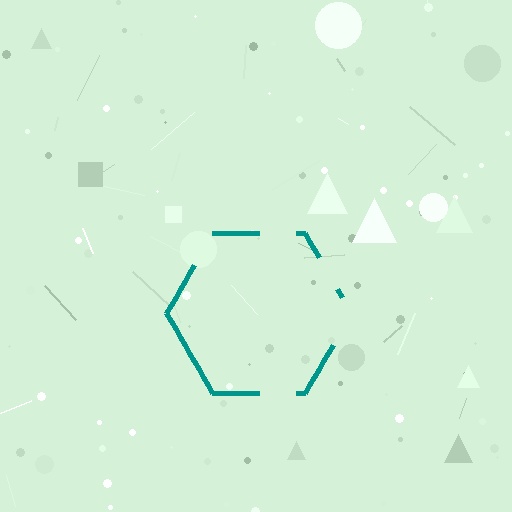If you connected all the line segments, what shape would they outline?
They would outline a hexagon.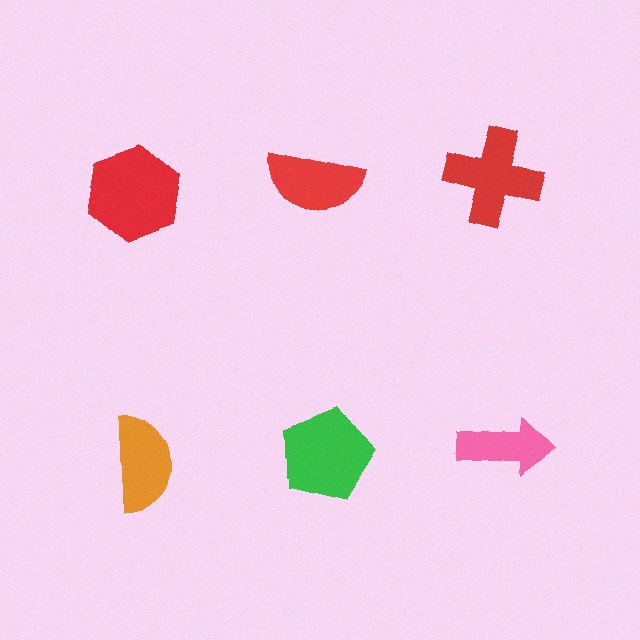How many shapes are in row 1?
3 shapes.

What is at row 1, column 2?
A red semicircle.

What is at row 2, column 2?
A green pentagon.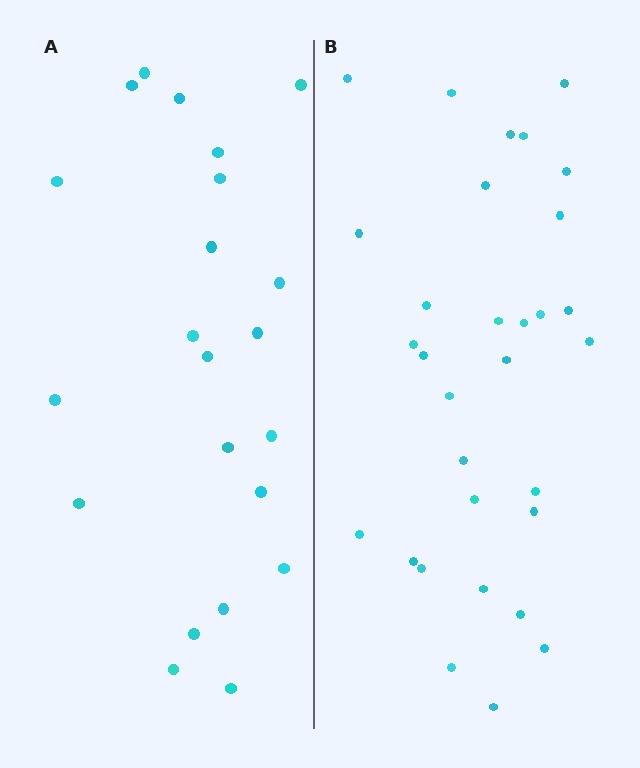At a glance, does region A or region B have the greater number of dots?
Region B (the right region) has more dots.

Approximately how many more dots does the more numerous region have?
Region B has roughly 8 or so more dots than region A.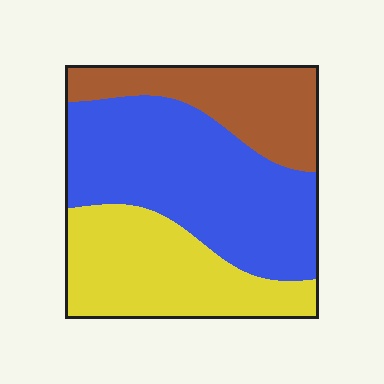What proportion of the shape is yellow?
Yellow covers about 30% of the shape.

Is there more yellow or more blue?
Blue.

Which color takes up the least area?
Brown, at roughly 25%.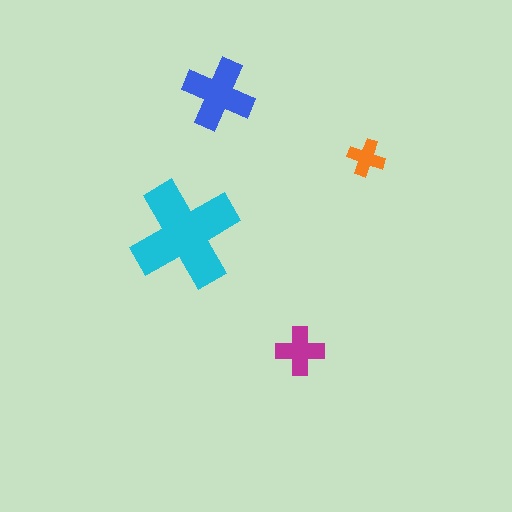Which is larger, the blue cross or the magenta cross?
The blue one.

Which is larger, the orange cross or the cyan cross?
The cyan one.